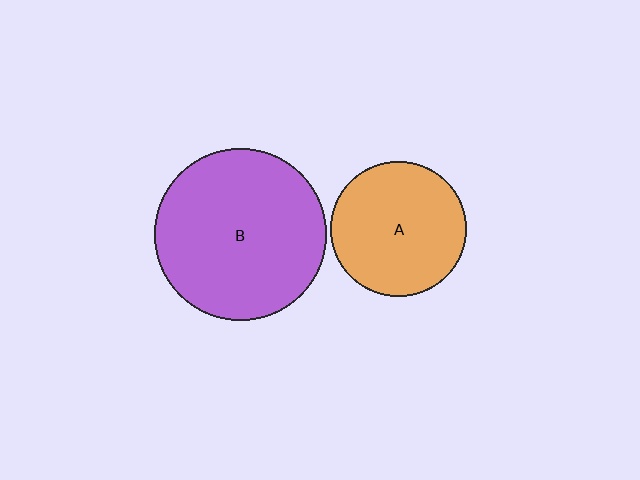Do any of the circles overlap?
No, none of the circles overlap.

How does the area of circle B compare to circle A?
Approximately 1.6 times.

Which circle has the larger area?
Circle B (purple).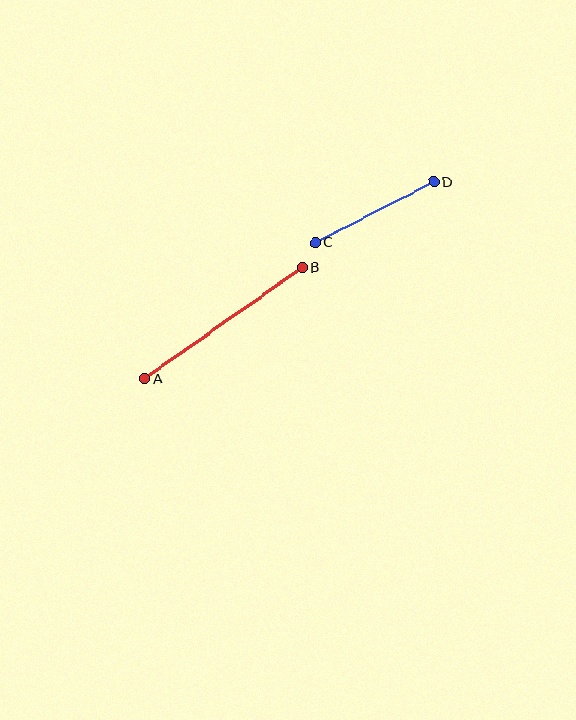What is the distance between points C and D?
The distance is approximately 134 pixels.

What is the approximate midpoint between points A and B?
The midpoint is at approximately (224, 323) pixels.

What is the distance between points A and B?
The distance is approximately 193 pixels.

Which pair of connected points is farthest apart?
Points A and B are farthest apart.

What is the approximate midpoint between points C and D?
The midpoint is at approximately (374, 212) pixels.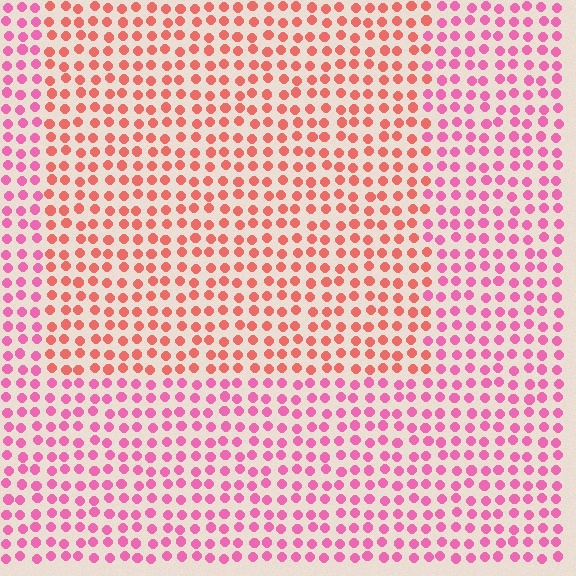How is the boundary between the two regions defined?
The boundary is defined purely by a slight shift in hue (about 35 degrees). Spacing, size, and orientation are identical on both sides.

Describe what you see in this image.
The image is filled with small pink elements in a uniform arrangement. A rectangle-shaped region is visible where the elements are tinted to a slightly different hue, forming a subtle color boundary.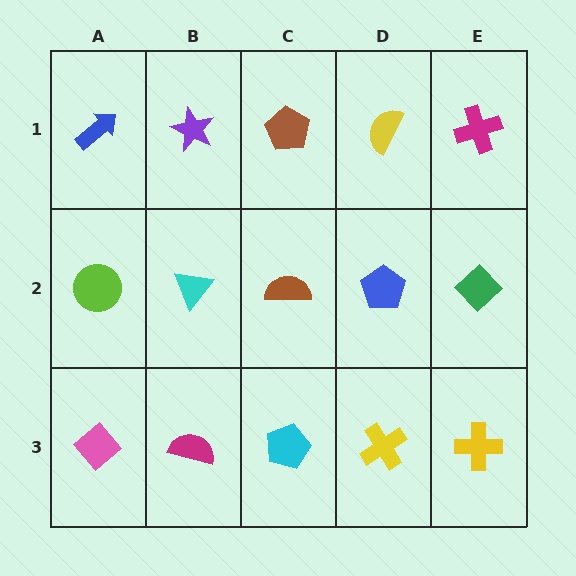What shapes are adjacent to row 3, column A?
A lime circle (row 2, column A), a magenta semicircle (row 3, column B).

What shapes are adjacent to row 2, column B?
A purple star (row 1, column B), a magenta semicircle (row 3, column B), a lime circle (row 2, column A), a brown semicircle (row 2, column C).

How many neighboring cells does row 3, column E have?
2.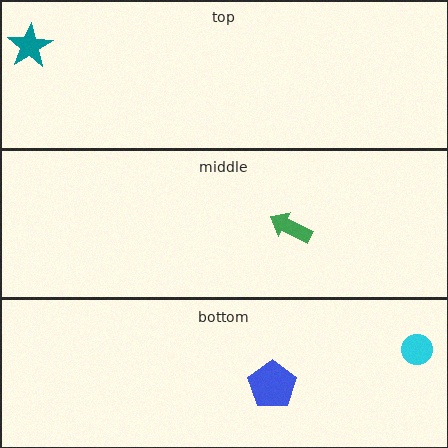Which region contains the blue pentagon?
The bottom region.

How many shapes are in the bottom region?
2.